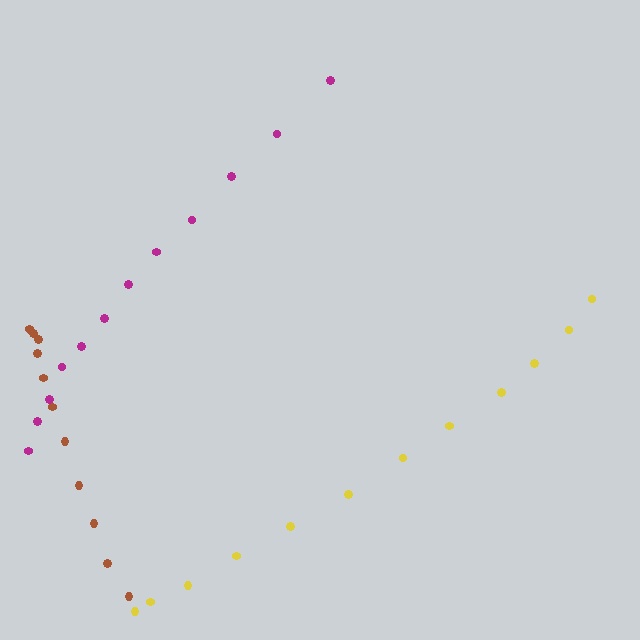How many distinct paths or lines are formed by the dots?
There are 3 distinct paths.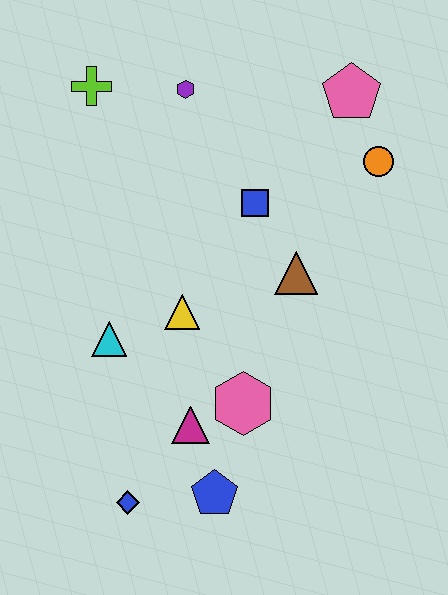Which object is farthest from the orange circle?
The blue diamond is farthest from the orange circle.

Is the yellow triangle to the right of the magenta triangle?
No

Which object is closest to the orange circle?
The pink pentagon is closest to the orange circle.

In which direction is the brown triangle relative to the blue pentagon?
The brown triangle is above the blue pentagon.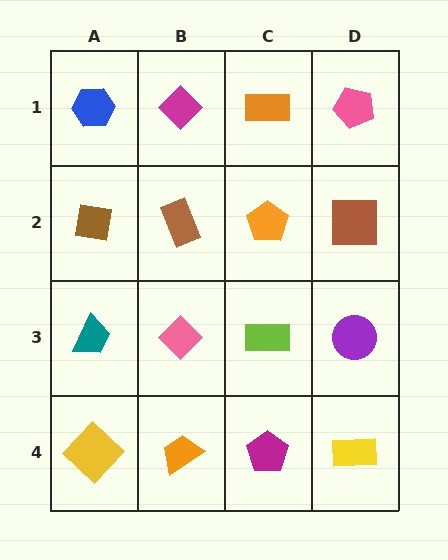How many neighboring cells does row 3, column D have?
3.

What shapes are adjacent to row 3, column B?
A brown rectangle (row 2, column B), an orange trapezoid (row 4, column B), a teal trapezoid (row 3, column A), a lime rectangle (row 3, column C).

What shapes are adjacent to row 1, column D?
A brown square (row 2, column D), an orange rectangle (row 1, column C).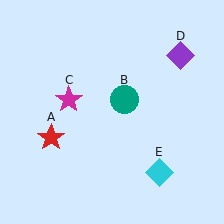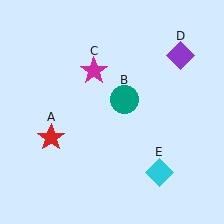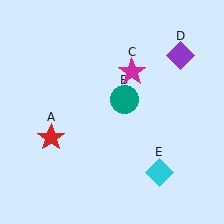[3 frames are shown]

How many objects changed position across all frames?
1 object changed position: magenta star (object C).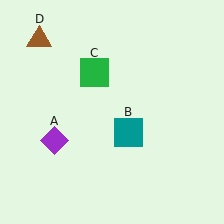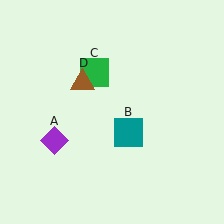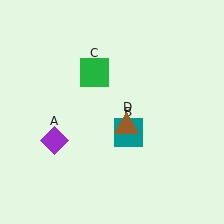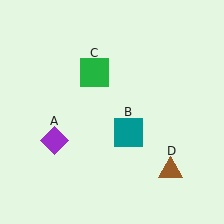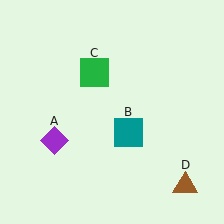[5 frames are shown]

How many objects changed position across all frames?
1 object changed position: brown triangle (object D).